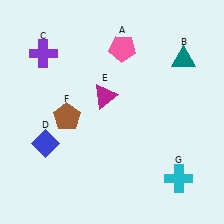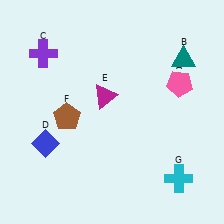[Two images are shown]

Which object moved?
The pink pentagon (A) moved right.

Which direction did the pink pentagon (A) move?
The pink pentagon (A) moved right.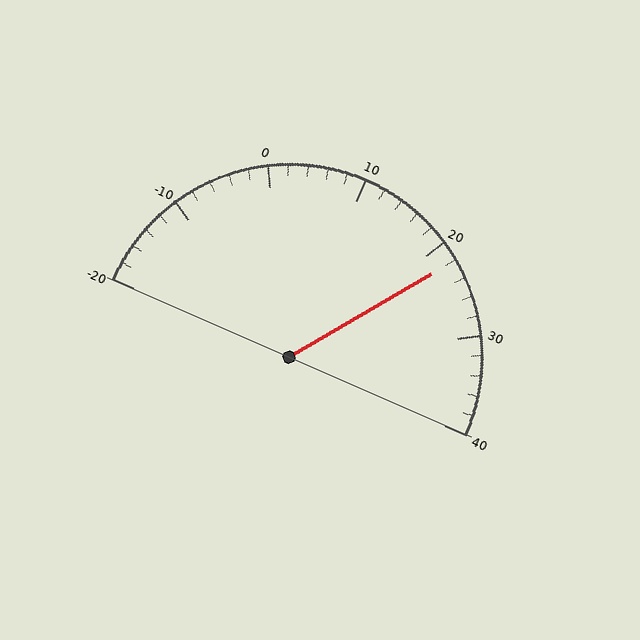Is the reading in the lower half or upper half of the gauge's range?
The reading is in the upper half of the range (-20 to 40).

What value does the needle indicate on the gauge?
The needle indicates approximately 22.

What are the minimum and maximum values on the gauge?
The gauge ranges from -20 to 40.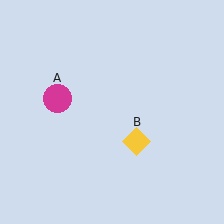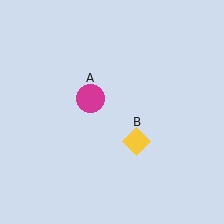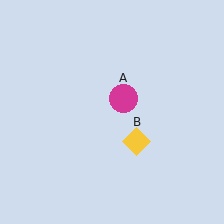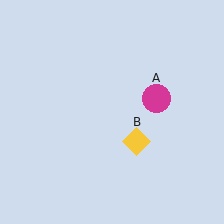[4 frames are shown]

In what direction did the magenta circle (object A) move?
The magenta circle (object A) moved right.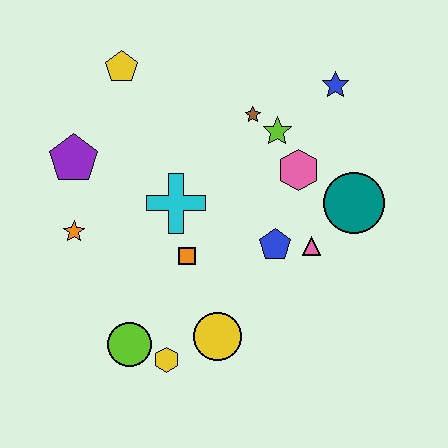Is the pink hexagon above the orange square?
Yes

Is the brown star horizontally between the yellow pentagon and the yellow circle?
No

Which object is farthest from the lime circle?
The blue star is farthest from the lime circle.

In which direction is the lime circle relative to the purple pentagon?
The lime circle is below the purple pentagon.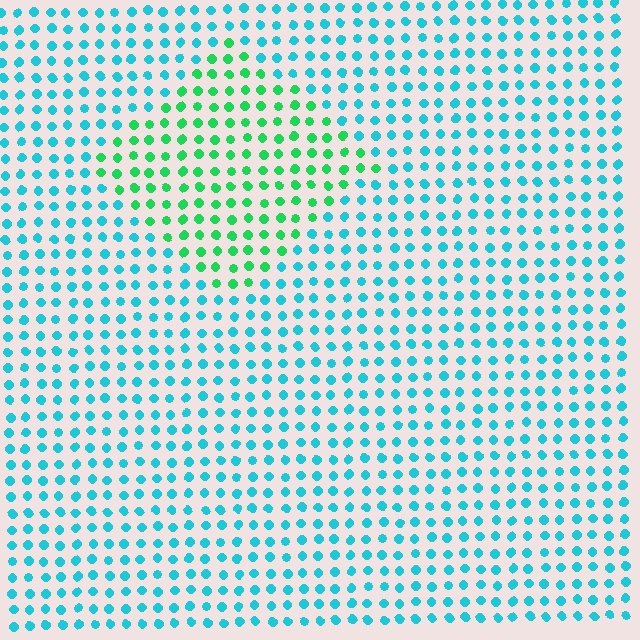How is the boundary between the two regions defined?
The boundary is defined purely by a slight shift in hue (about 46 degrees). Spacing, size, and orientation are identical on both sides.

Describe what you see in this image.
The image is filled with small cyan elements in a uniform arrangement. A diamond-shaped region is visible where the elements are tinted to a slightly different hue, forming a subtle color boundary.